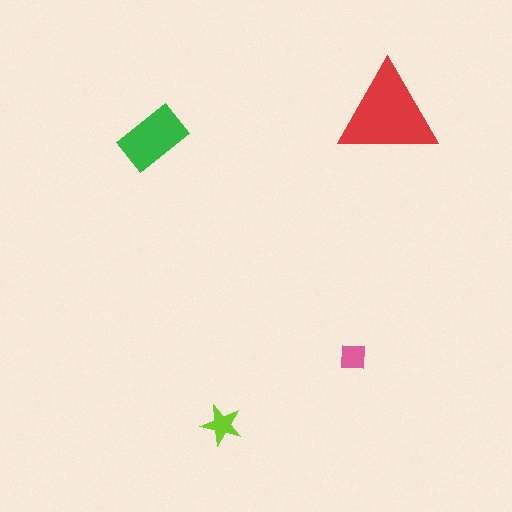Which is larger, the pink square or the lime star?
The lime star.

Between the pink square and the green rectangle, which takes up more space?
The green rectangle.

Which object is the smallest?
The pink square.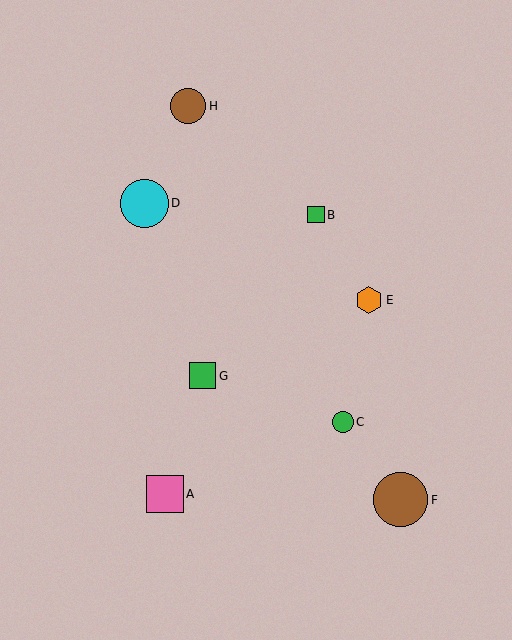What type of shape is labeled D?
Shape D is a cyan circle.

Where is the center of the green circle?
The center of the green circle is at (343, 422).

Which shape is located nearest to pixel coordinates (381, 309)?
The orange hexagon (labeled E) at (369, 300) is nearest to that location.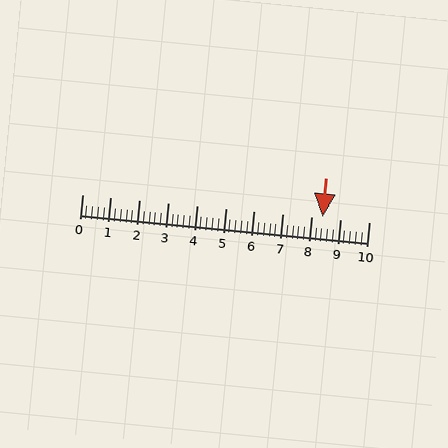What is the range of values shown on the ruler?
The ruler shows values from 0 to 10.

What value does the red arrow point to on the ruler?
The red arrow points to approximately 8.4.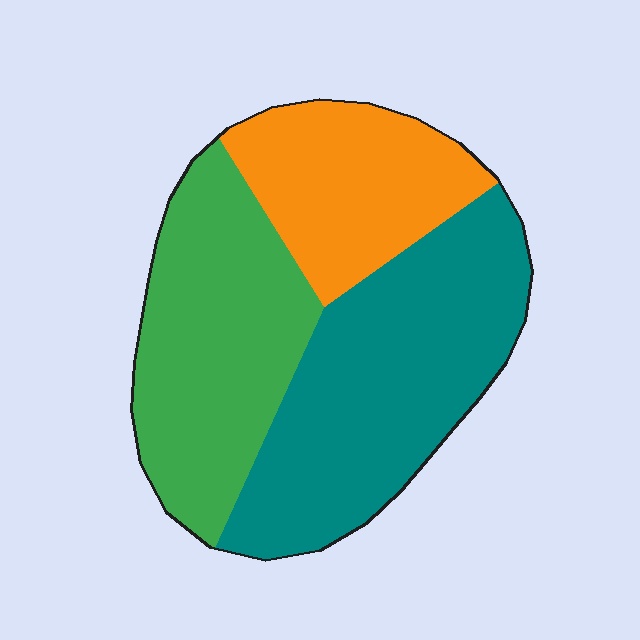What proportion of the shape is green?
Green takes up about one third (1/3) of the shape.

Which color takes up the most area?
Teal, at roughly 40%.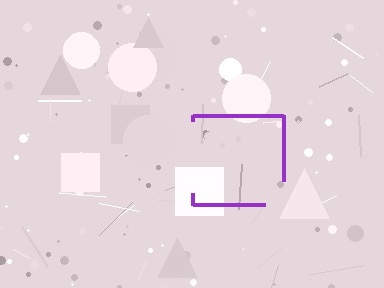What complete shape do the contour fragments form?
The contour fragments form a square.